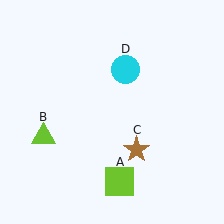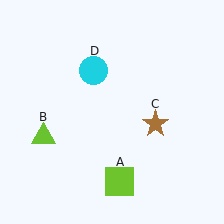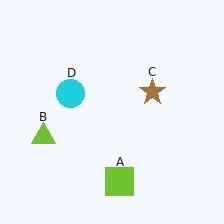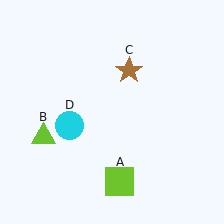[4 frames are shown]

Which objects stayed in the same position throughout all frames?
Lime square (object A) and lime triangle (object B) remained stationary.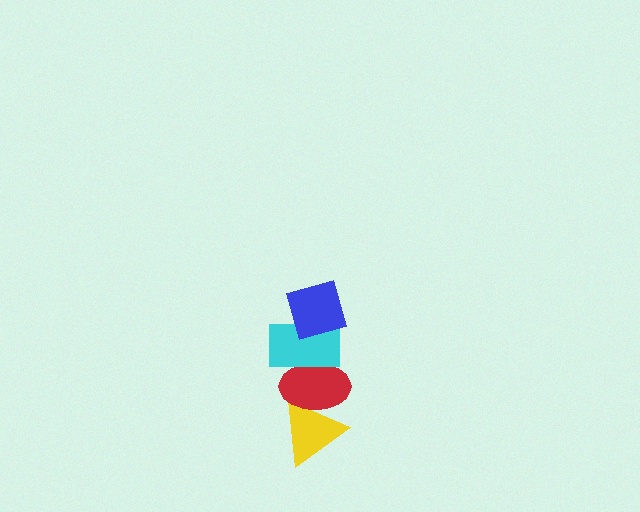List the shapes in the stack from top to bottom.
From top to bottom: the blue diamond, the cyan rectangle, the red ellipse, the yellow triangle.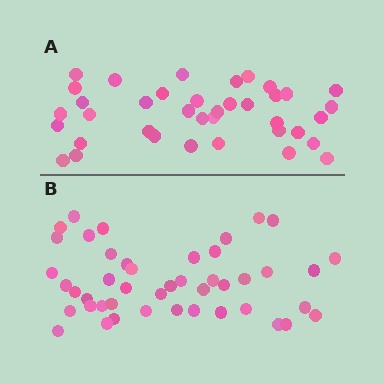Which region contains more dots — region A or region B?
Region B (the bottom region) has more dots.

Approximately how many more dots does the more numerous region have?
Region B has roughly 8 or so more dots than region A.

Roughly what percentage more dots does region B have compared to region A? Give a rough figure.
About 20% more.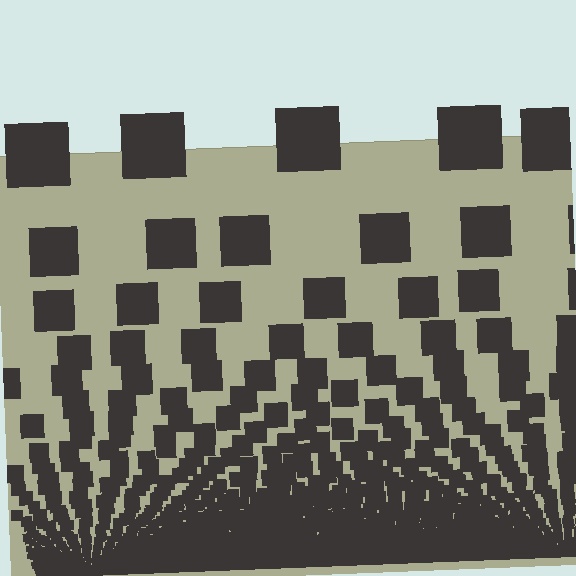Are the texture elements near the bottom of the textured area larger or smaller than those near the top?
Smaller. The gradient is inverted — elements near the bottom are smaller and denser.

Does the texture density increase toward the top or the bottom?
Density increases toward the bottom.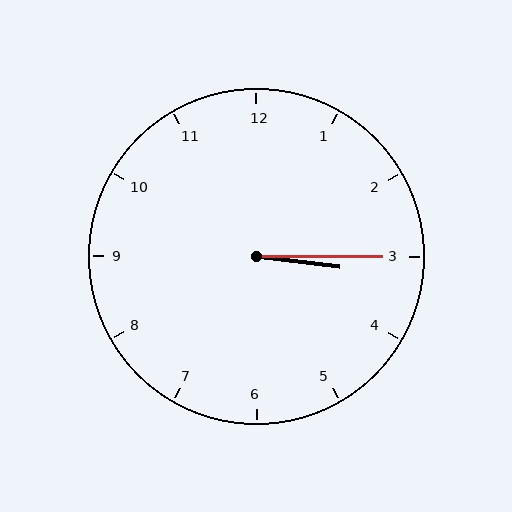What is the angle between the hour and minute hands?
Approximately 8 degrees.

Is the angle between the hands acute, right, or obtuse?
It is acute.